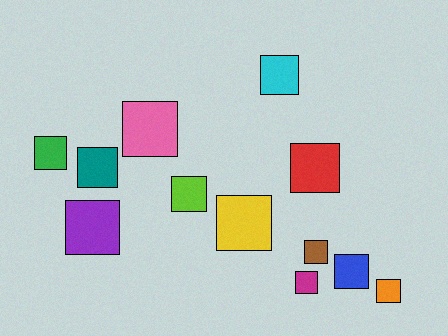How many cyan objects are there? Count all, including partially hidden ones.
There is 1 cyan object.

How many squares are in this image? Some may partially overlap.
There are 12 squares.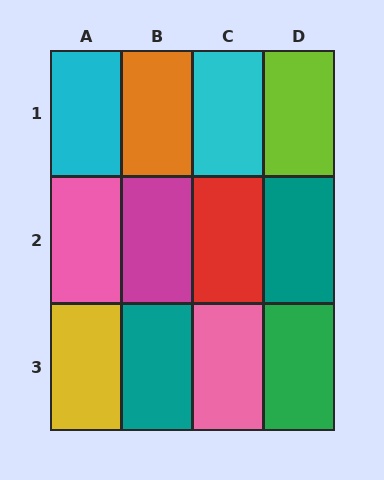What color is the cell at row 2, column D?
Teal.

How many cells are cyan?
2 cells are cyan.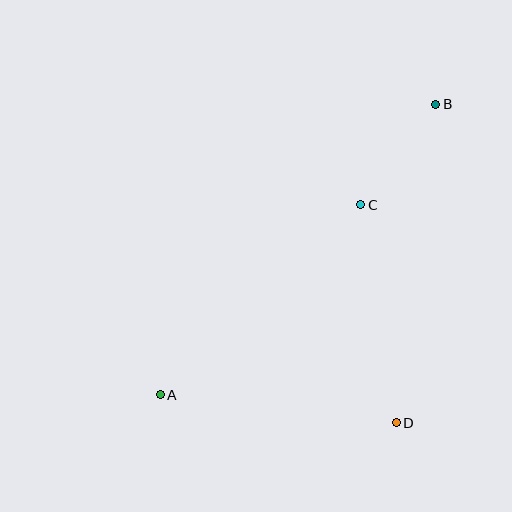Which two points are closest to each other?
Points B and C are closest to each other.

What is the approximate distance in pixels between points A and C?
The distance between A and C is approximately 276 pixels.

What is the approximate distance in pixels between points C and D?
The distance between C and D is approximately 221 pixels.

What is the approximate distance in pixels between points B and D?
The distance between B and D is approximately 321 pixels.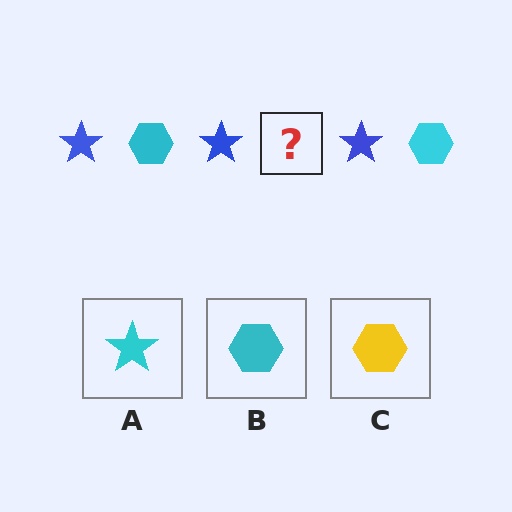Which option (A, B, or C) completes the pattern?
B.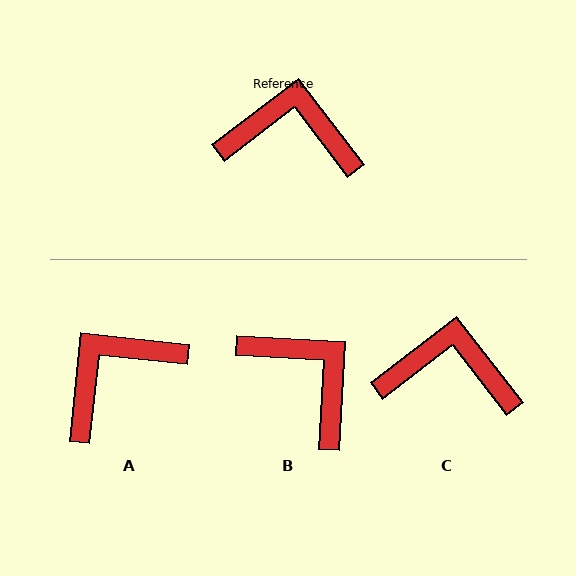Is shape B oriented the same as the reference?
No, it is off by about 41 degrees.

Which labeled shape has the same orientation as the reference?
C.